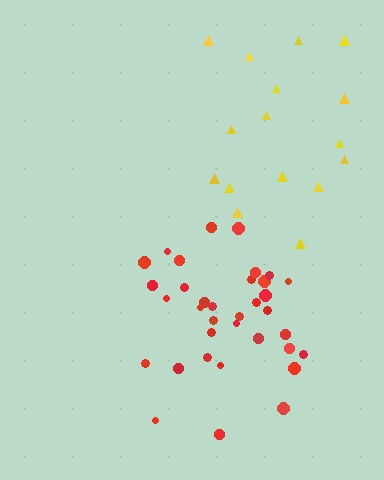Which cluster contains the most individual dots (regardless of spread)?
Red (35).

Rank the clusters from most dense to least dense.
red, yellow.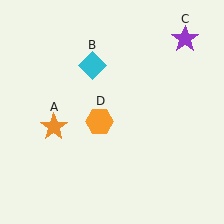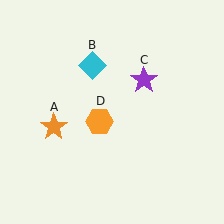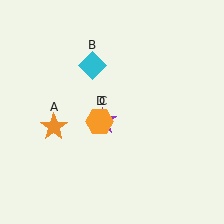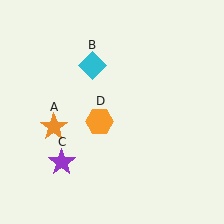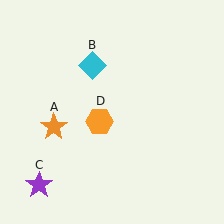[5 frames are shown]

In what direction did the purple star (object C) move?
The purple star (object C) moved down and to the left.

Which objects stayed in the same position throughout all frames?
Orange star (object A) and cyan diamond (object B) and orange hexagon (object D) remained stationary.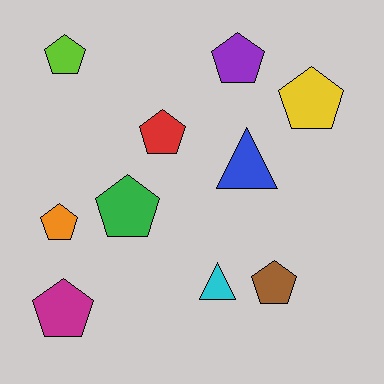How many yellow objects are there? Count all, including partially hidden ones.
There is 1 yellow object.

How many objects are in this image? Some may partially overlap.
There are 10 objects.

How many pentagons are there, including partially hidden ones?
There are 8 pentagons.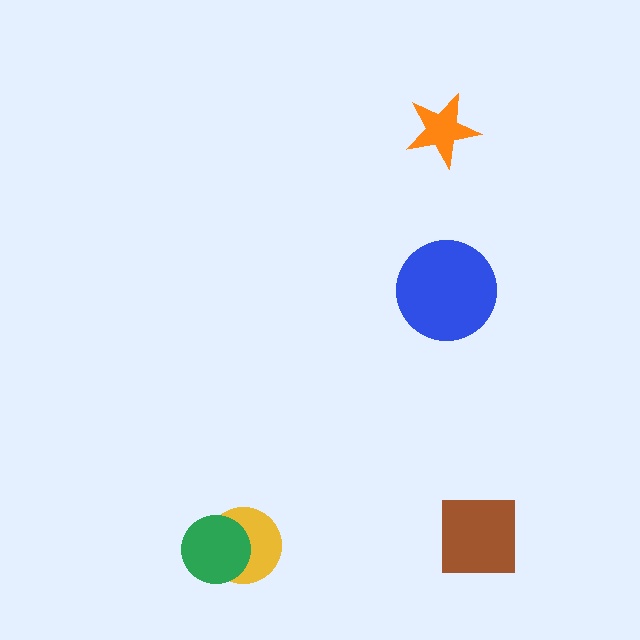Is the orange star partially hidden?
No, no other shape covers it.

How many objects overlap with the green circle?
1 object overlaps with the green circle.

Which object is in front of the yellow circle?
The green circle is in front of the yellow circle.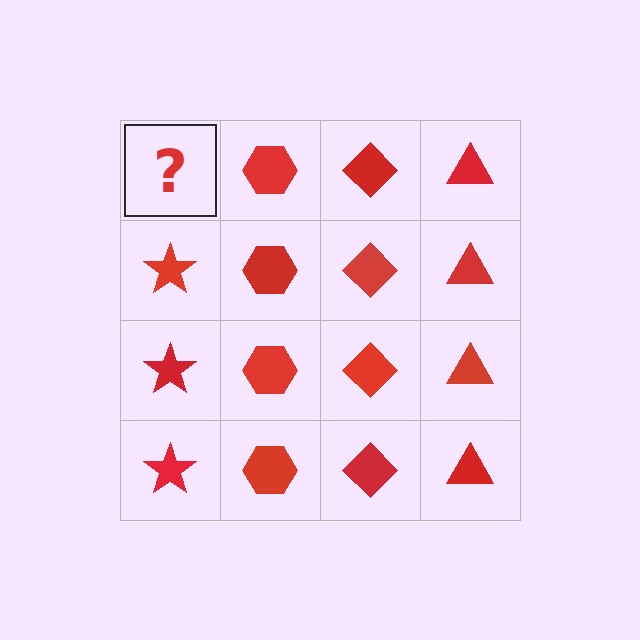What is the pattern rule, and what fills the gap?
The rule is that each column has a consistent shape. The gap should be filled with a red star.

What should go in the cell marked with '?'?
The missing cell should contain a red star.